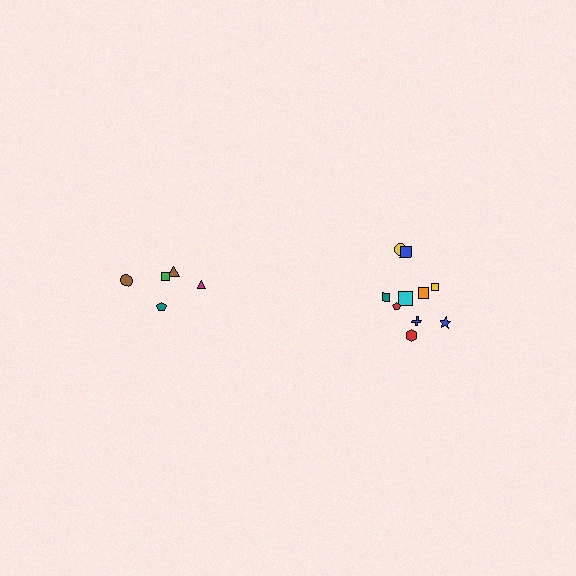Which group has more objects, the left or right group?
The right group.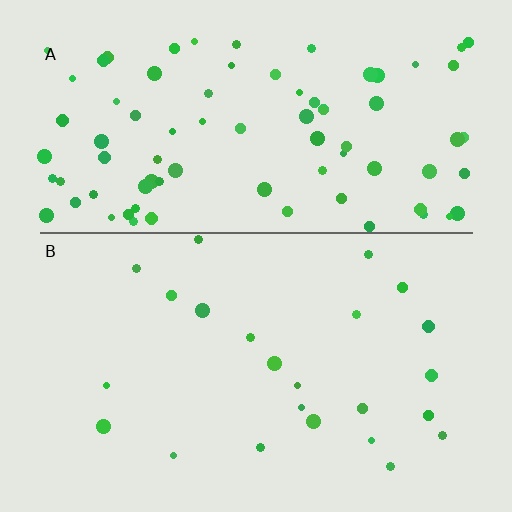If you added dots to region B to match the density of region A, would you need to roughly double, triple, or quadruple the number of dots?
Approximately quadruple.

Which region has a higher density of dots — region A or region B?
A (the top).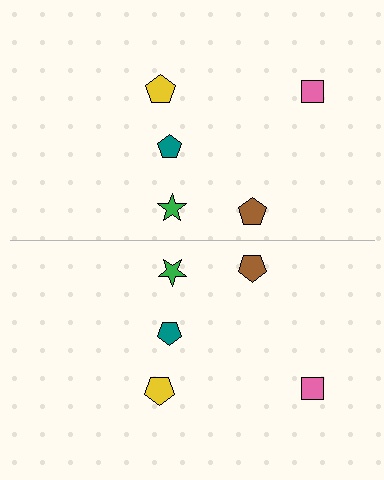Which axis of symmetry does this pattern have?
The pattern has a horizontal axis of symmetry running through the center of the image.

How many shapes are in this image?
There are 10 shapes in this image.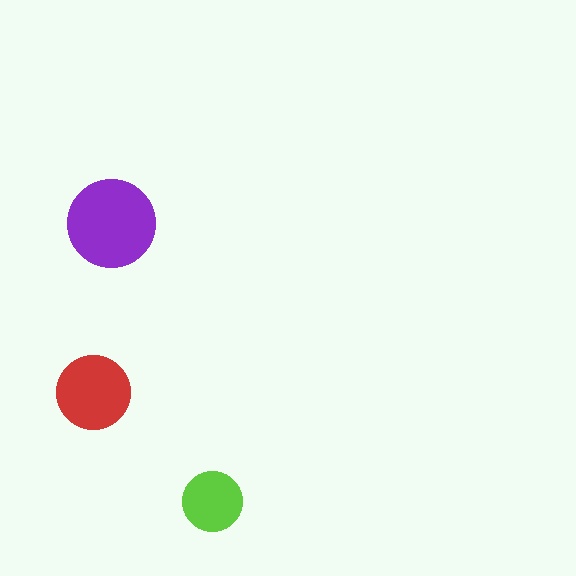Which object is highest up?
The purple circle is topmost.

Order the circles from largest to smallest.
the purple one, the red one, the lime one.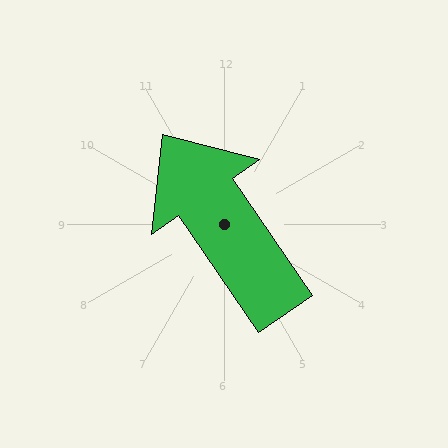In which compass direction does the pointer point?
Northwest.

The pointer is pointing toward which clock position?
Roughly 11 o'clock.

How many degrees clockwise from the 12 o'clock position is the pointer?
Approximately 325 degrees.